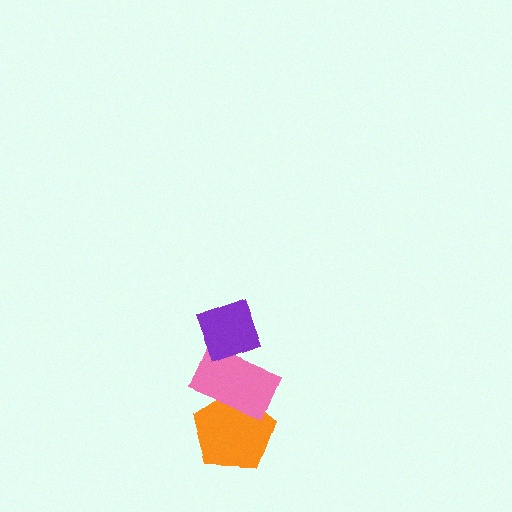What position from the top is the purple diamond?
The purple diamond is 1st from the top.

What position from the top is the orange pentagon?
The orange pentagon is 3rd from the top.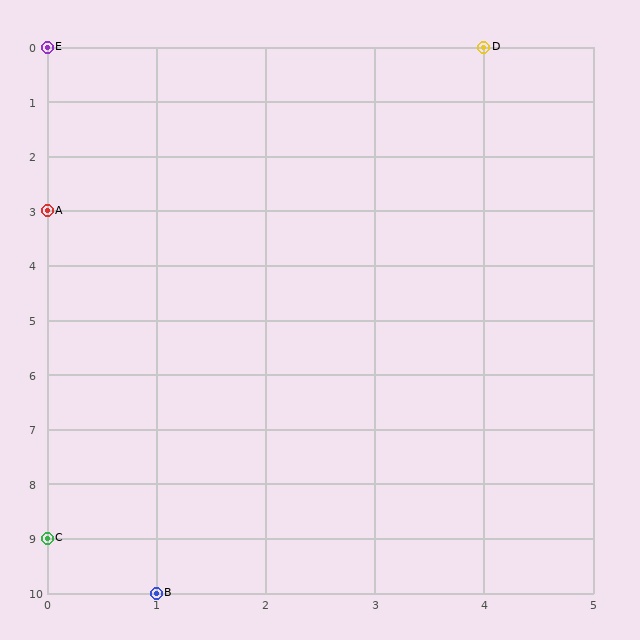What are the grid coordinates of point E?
Point E is at grid coordinates (0, 0).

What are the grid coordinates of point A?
Point A is at grid coordinates (0, 3).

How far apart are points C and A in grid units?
Points C and A are 6 rows apart.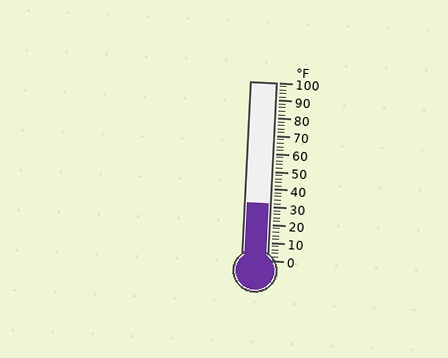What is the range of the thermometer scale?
The thermometer scale ranges from 0°F to 100°F.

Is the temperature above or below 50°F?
The temperature is below 50°F.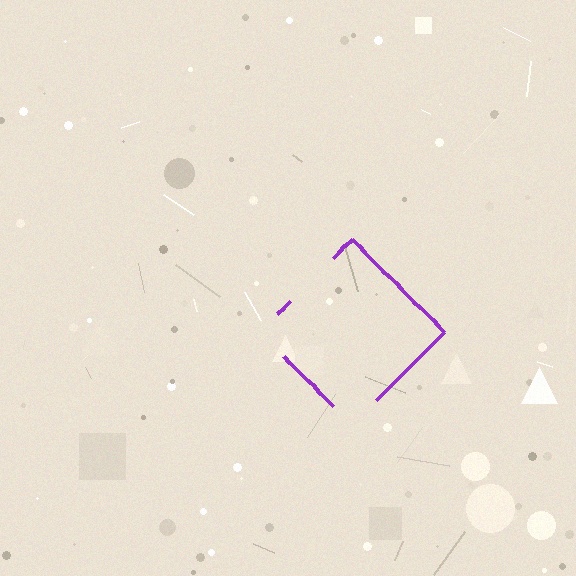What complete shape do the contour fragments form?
The contour fragments form a diamond.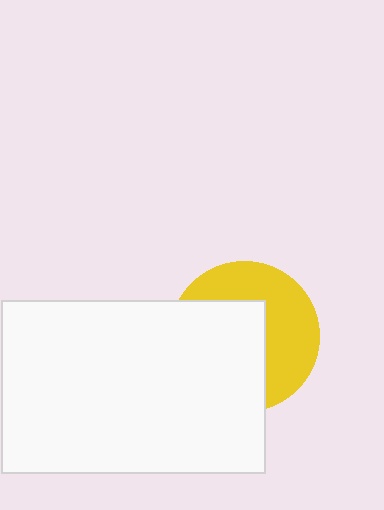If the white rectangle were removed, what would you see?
You would see the complete yellow circle.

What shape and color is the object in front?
The object in front is a white rectangle.